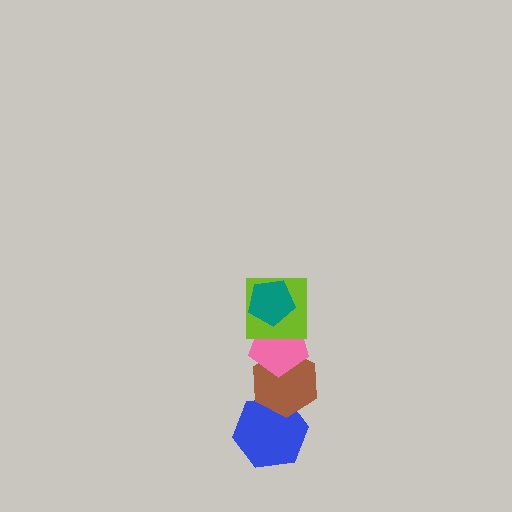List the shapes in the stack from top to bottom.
From top to bottom: the teal pentagon, the lime square, the pink pentagon, the brown hexagon, the blue hexagon.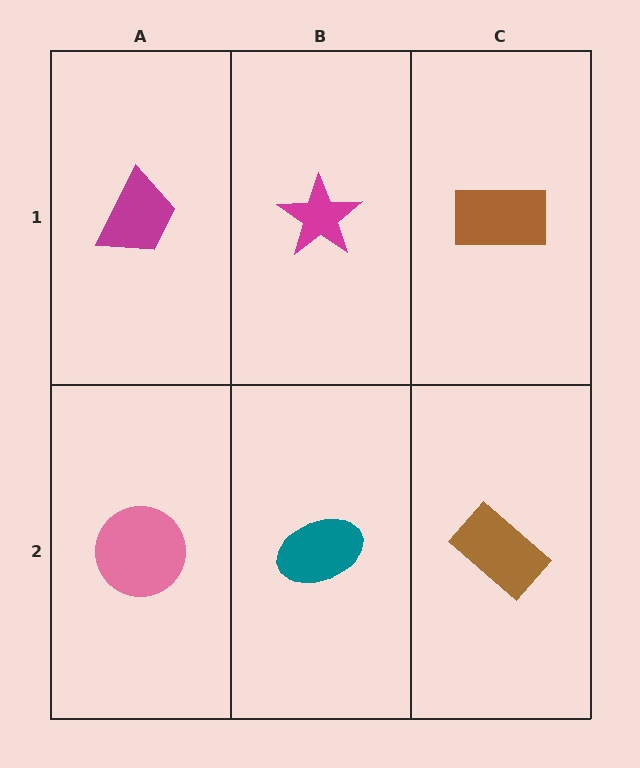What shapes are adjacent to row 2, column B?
A magenta star (row 1, column B), a pink circle (row 2, column A), a brown rectangle (row 2, column C).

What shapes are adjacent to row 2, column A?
A magenta trapezoid (row 1, column A), a teal ellipse (row 2, column B).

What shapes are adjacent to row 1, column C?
A brown rectangle (row 2, column C), a magenta star (row 1, column B).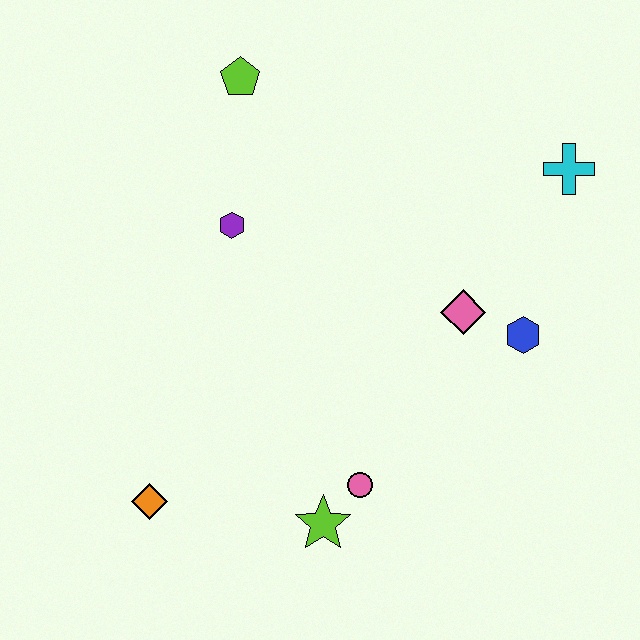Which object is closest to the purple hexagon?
The lime pentagon is closest to the purple hexagon.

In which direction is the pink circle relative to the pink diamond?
The pink circle is below the pink diamond.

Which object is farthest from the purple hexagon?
The cyan cross is farthest from the purple hexagon.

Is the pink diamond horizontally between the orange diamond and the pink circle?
No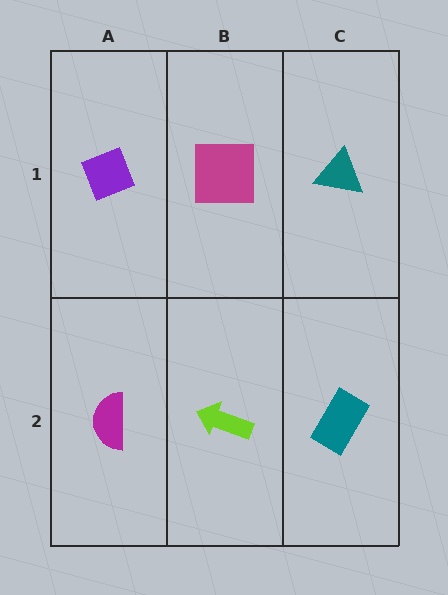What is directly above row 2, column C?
A teal triangle.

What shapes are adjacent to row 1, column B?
A lime arrow (row 2, column B), a purple diamond (row 1, column A), a teal triangle (row 1, column C).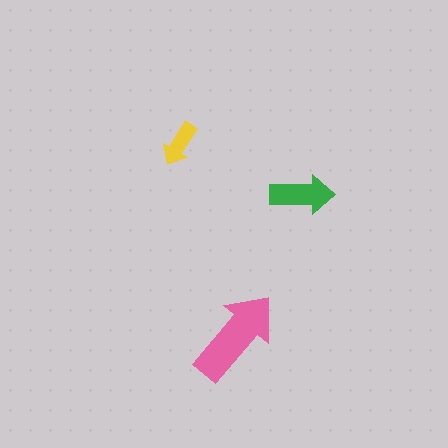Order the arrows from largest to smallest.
the pink one, the green one, the yellow one.